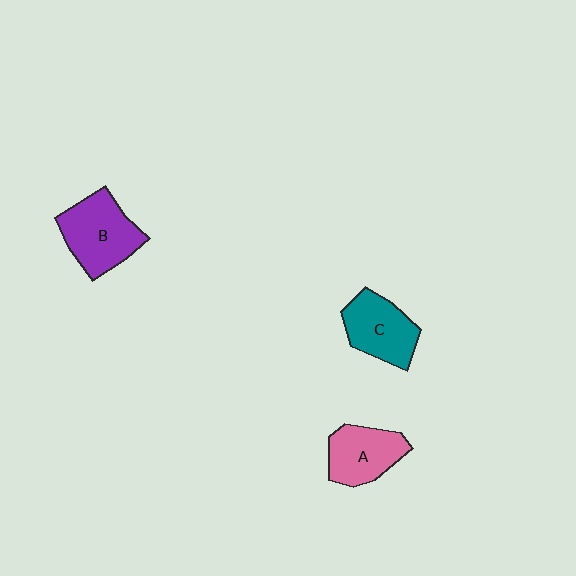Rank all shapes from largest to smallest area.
From largest to smallest: B (purple), C (teal), A (pink).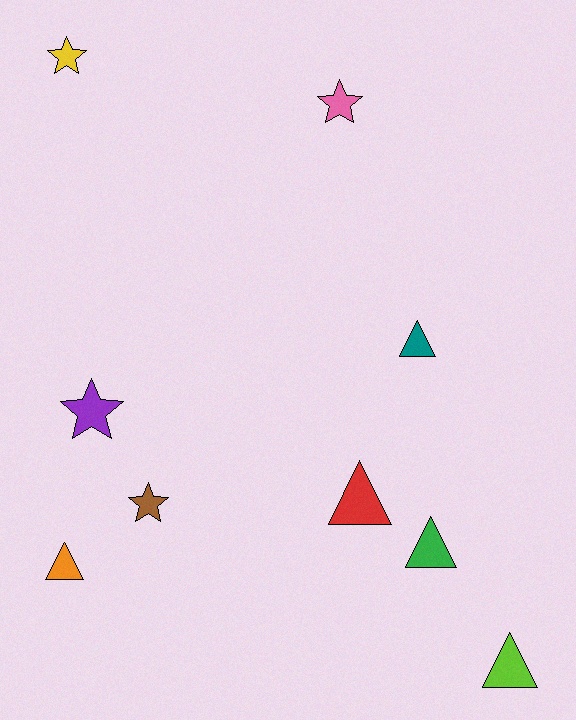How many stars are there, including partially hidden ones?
There are 4 stars.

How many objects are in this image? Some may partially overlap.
There are 9 objects.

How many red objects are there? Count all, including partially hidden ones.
There is 1 red object.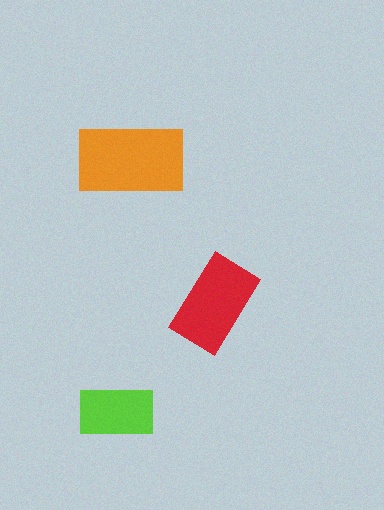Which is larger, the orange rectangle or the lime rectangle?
The orange one.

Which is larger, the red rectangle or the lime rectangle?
The red one.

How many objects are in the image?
There are 3 objects in the image.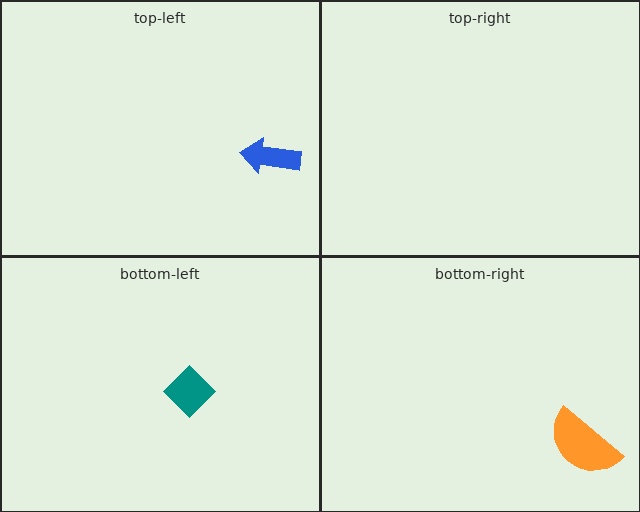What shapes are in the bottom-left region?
The teal diamond.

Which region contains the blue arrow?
The top-left region.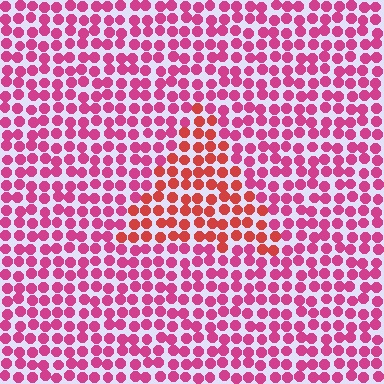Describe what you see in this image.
The image is filled with small magenta elements in a uniform arrangement. A triangle-shaped region is visible where the elements are tinted to a slightly different hue, forming a subtle color boundary.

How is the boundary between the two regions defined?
The boundary is defined purely by a slight shift in hue (about 33 degrees). Spacing, size, and orientation are identical on both sides.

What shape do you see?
I see a triangle.